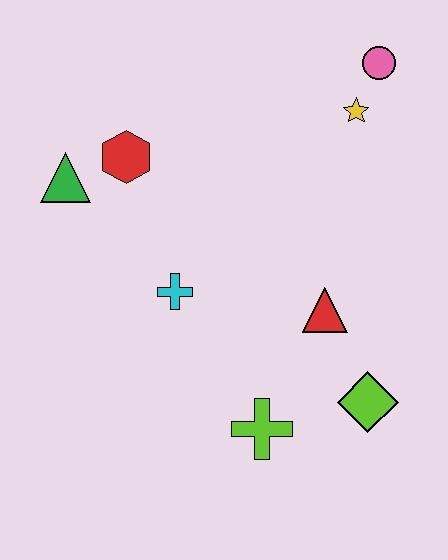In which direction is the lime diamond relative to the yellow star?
The lime diamond is below the yellow star.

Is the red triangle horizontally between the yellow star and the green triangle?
Yes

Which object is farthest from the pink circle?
The lime cross is farthest from the pink circle.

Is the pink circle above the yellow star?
Yes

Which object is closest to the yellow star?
The pink circle is closest to the yellow star.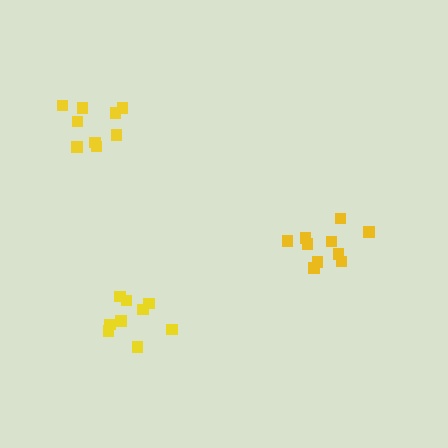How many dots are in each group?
Group 1: 10 dots, Group 2: 9 dots, Group 3: 9 dots (28 total).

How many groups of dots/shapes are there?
There are 3 groups.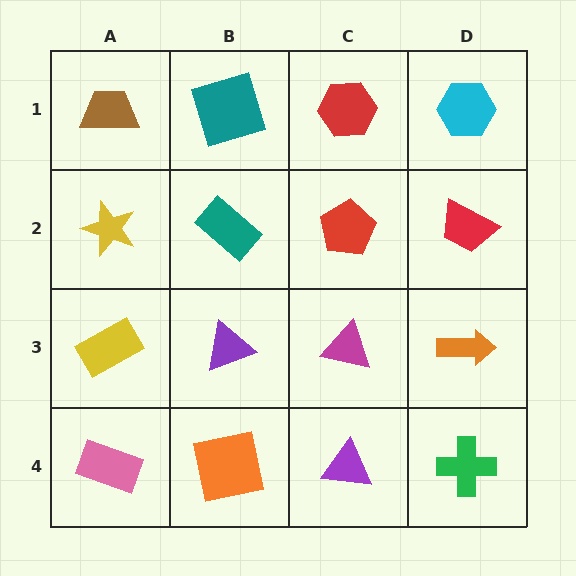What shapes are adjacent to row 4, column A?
A yellow rectangle (row 3, column A), an orange square (row 4, column B).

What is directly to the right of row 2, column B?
A red pentagon.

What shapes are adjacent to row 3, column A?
A yellow star (row 2, column A), a pink rectangle (row 4, column A), a purple triangle (row 3, column B).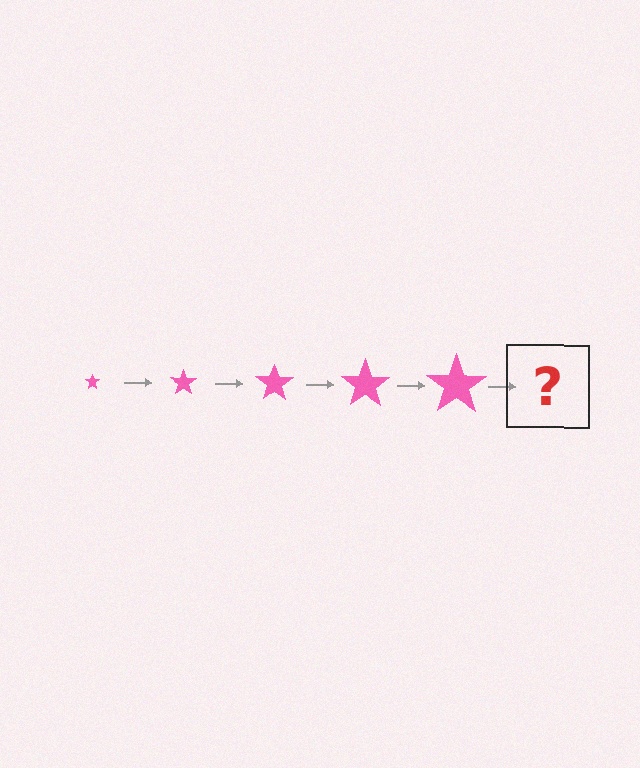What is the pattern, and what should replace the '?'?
The pattern is that the star gets progressively larger each step. The '?' should be a pink star, larger than the previous one.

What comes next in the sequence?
The next element should be a pink star, larger than the previous one.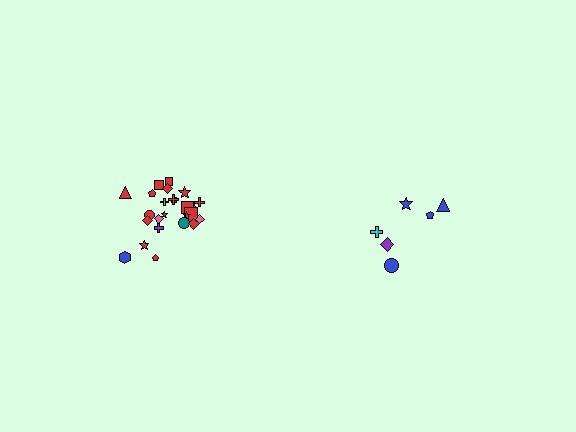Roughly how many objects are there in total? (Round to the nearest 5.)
Roughly 30 objects in total.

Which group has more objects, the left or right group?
The left group.